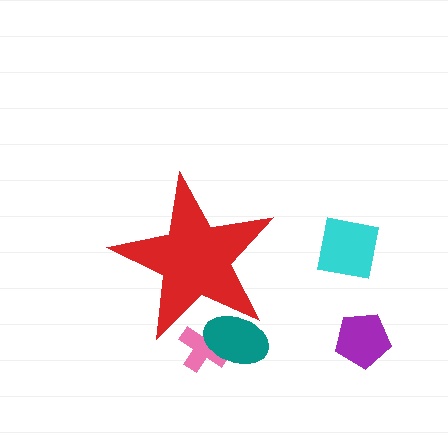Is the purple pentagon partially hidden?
No, the purple pentagon is fully visible.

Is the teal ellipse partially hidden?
Yes, the teal ellipse is partially hidden behind the red star.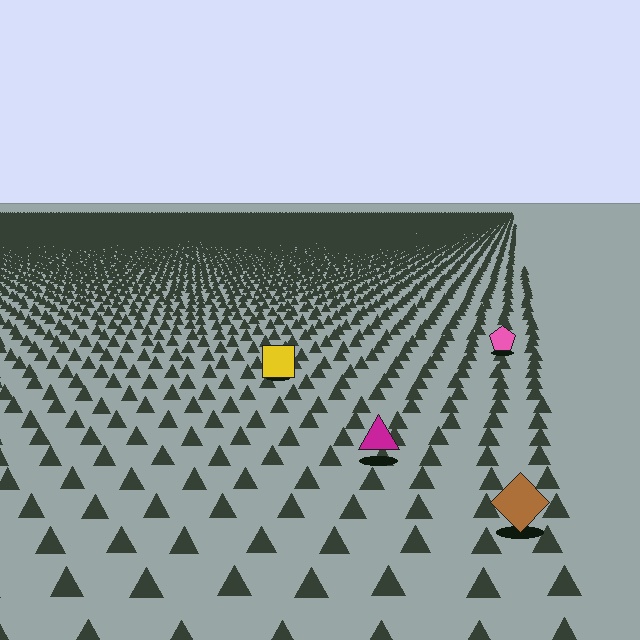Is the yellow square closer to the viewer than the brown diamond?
No. The brown diamond is closer — you can tell from the texture gradient: the ground texture is coarser near it.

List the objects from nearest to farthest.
From nearest to farthest: the brown diamond, the magenta triangle, the yellow square, the pink pentagon.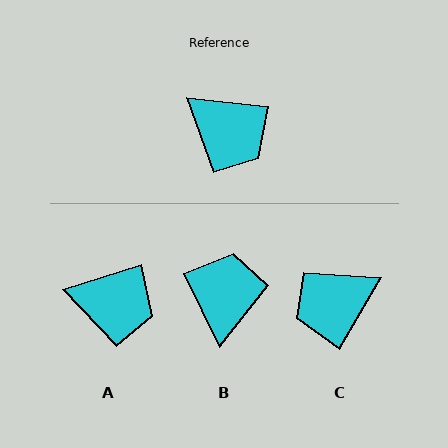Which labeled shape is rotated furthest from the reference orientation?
B, about 122 degrees away.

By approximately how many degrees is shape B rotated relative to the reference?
Approximately 122 degrees counter-clockwise.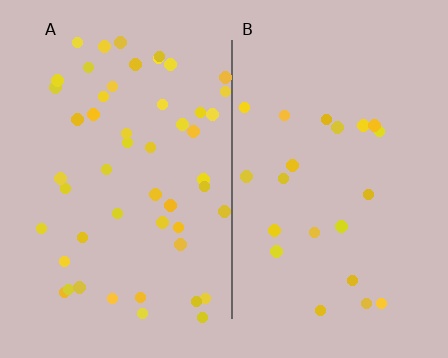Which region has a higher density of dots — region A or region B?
A (the left).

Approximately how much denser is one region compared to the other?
Approximately 2.2× — region A over region B.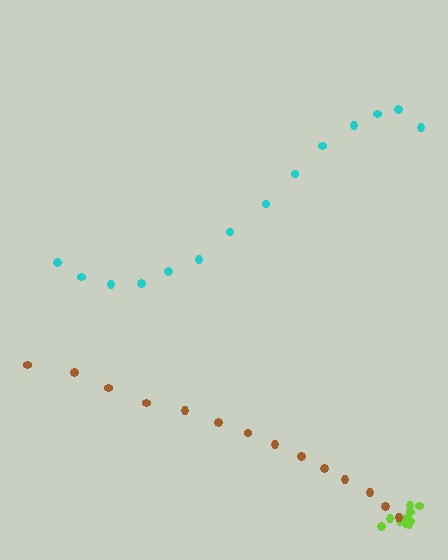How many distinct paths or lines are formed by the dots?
There are 3 distinct paths.